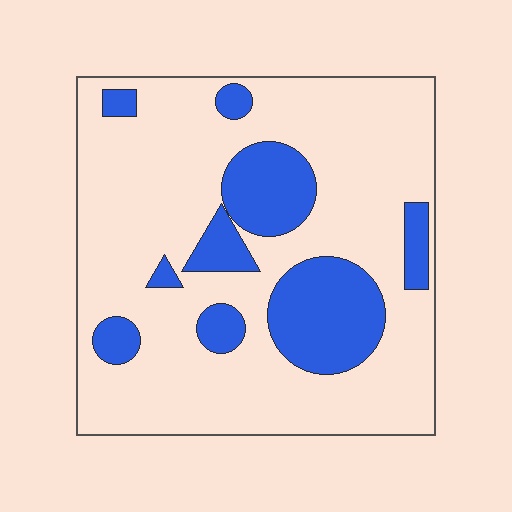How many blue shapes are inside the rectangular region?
9.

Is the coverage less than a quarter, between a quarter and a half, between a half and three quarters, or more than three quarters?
Less than a quarter.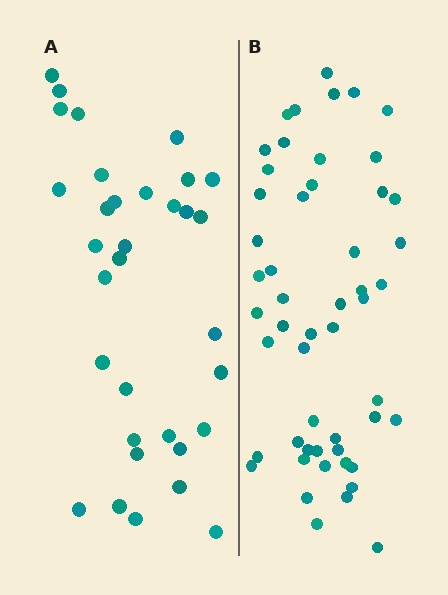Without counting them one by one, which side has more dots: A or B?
Region B (the right region) has more dots.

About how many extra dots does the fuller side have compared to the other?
Region B has approximately 20 more dots than region A.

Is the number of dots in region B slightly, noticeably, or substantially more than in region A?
Region B has substantially more. The ratio is roughly 1.6 to 1.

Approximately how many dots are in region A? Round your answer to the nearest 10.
About 30 dots. (The exact count is 33, which rounds to 30.)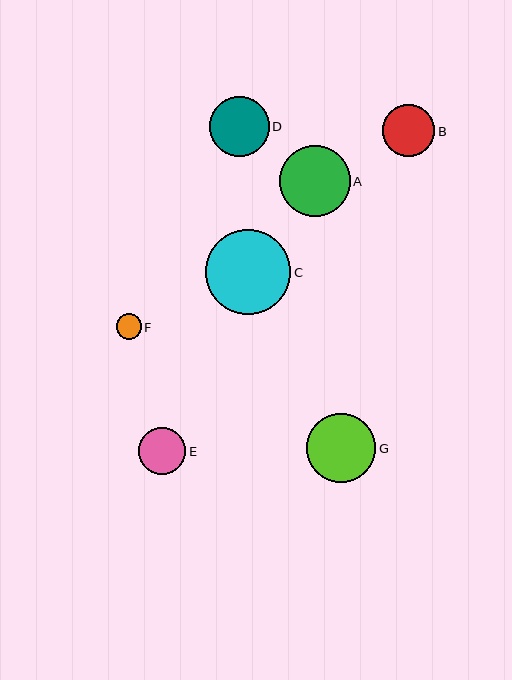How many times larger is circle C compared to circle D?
Circle C is approximately 1.4 times the size of circle D.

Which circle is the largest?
Circle C is the largest with a size of approximately 85 pixels.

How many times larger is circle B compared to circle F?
Circle B is approximately 2.1 times the size of circle F.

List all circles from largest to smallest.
From largest to smallest: C, A, G, D, B, E, F.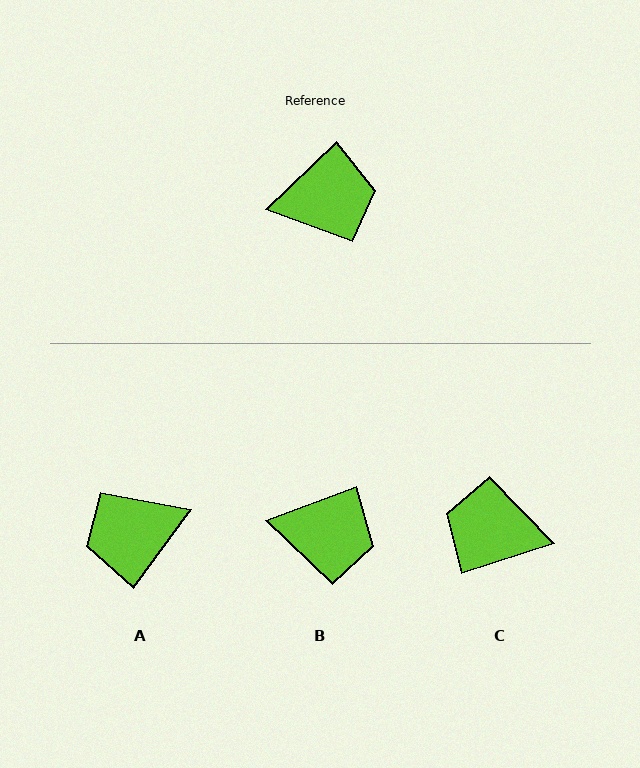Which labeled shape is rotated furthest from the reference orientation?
A, about 170 degrees away.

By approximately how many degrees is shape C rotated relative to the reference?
Approximately 155 degrees counter-clockwise.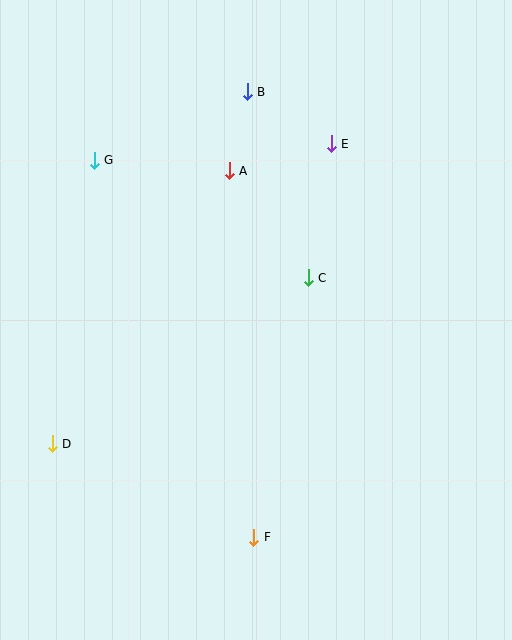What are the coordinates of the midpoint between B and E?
The midpoint between B and E is at (289, 118).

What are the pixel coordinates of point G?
Point G is at (94, 160).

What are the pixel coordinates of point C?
Point C is at (308, 278).